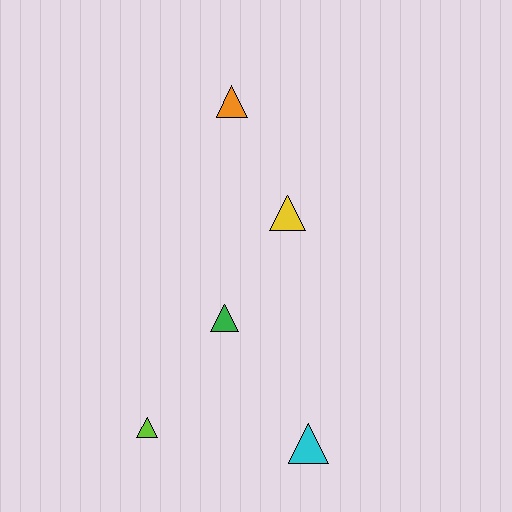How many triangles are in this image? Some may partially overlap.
There are 5 triangles.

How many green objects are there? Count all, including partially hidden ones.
There is 1 green object.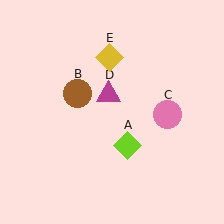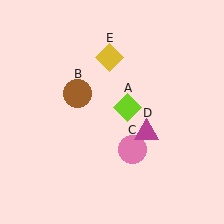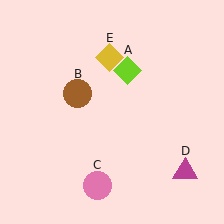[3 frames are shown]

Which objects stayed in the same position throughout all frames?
Brown circle (object B) and yellow diamond (object E) remained stationary.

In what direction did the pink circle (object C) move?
The pink circle (object C) moved down and to the left.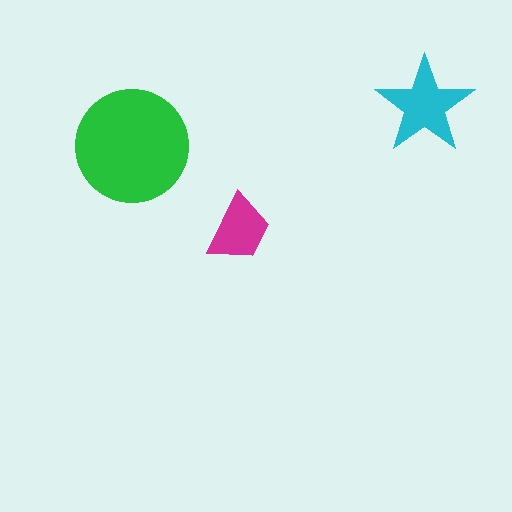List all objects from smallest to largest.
The magenta trapezoid, the cyan star, the green circle.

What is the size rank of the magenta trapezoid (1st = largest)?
3rd.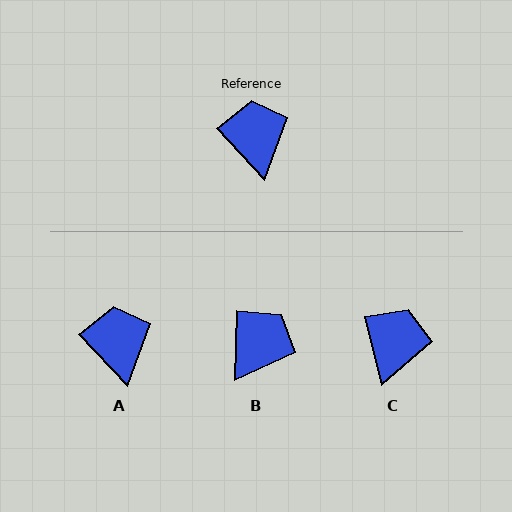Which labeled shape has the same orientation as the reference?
A.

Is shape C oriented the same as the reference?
No, it is off by about 29 degrees.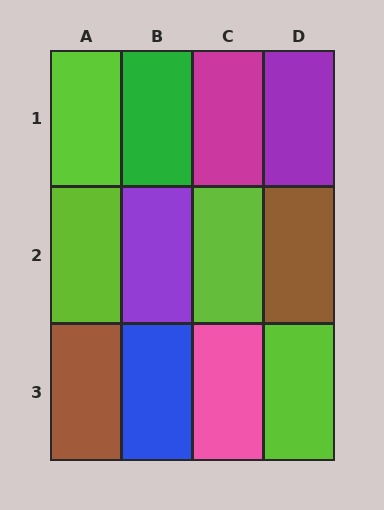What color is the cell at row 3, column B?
Blue.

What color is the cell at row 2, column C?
Lime.